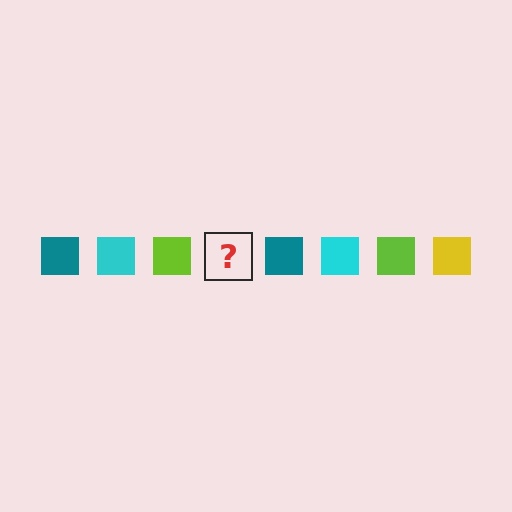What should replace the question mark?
The question mark should be replaced with a yellow square.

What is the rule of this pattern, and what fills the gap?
The rule is that the pattern cycles through teal, cyan, lime, yellow squares. The gap should be filled with a yellow square.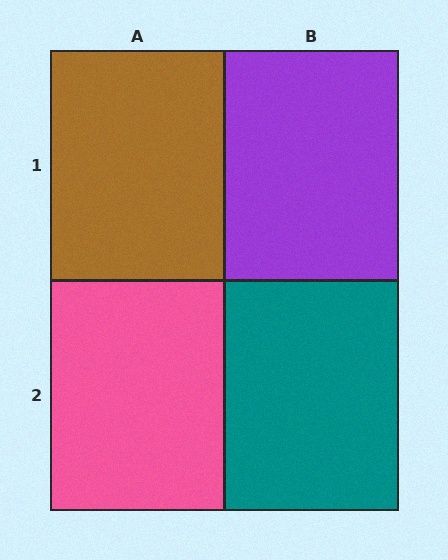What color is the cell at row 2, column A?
Pink.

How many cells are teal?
1 cell is teal.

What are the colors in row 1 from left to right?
Brown, purple.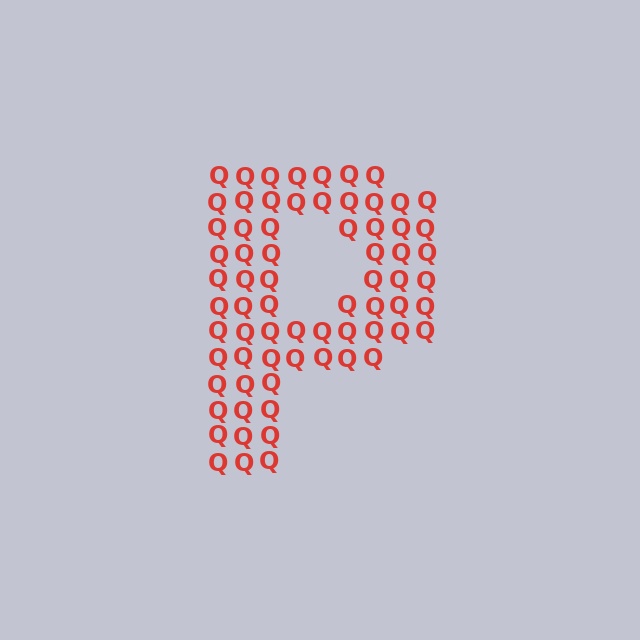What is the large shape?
The large shape is the letter P.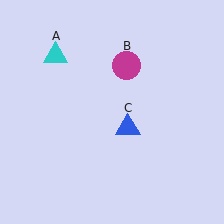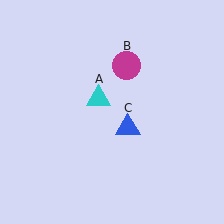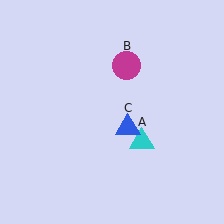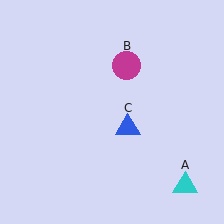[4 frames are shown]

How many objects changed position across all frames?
1 object changed position: cyan triangle (object A).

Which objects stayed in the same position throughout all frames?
Magenta circle (object B) and blue triangle (object C) remained stationary.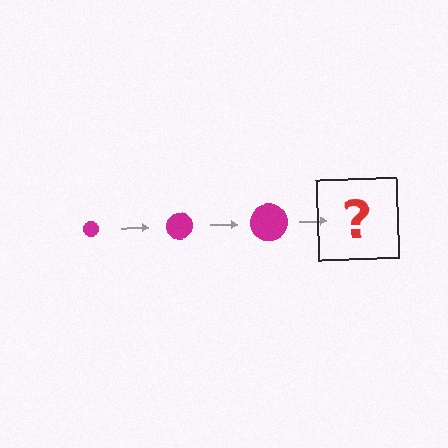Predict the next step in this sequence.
The next step is a magenta circle, larger than the previous one.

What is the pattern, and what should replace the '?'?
The pattern is that the circle gets progressively larger each step. The '?' should be a magenta circle, larger than the previous one.